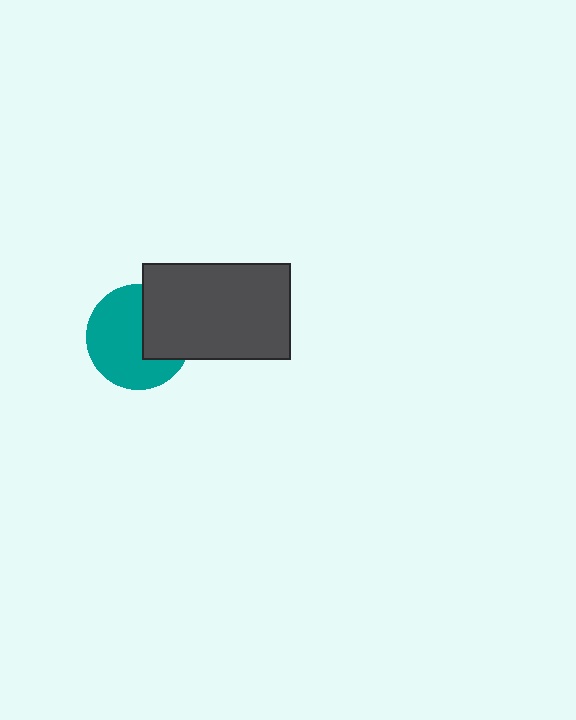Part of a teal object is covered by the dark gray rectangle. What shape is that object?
It is a circle.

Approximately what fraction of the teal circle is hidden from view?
Roughly 35% of the teal circle is hidden behind the dark gray rectangle.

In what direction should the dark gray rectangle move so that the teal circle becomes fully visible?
The dark gray rectangle should move right. That is the shortest direction to clear the overlap and leave the teal circle fully visible.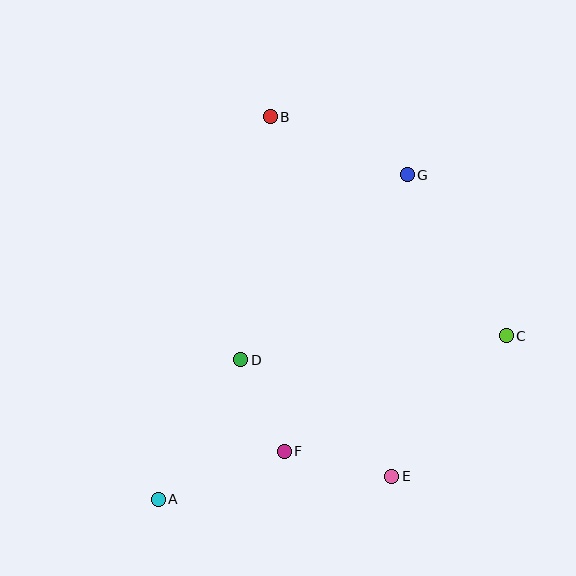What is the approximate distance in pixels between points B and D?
The distance between B and D is approximately 245 pixels.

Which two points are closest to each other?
Points D and F are closest to each other.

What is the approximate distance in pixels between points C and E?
The distance between C and E is approximately 181 pixels.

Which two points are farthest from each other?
Points A and G are farthest from each other.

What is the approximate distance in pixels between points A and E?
The distance between A and E is approximately 234 pixels.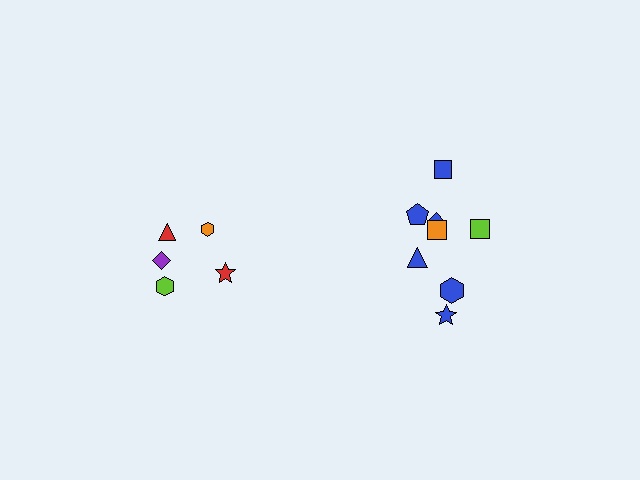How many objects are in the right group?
There are 8 objects.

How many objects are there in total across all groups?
There are 13 objects.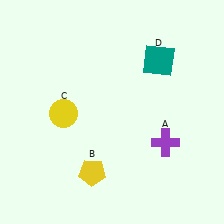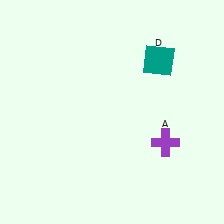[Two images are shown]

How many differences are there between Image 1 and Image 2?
There are 2 differences between the two images.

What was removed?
The yellow pentagon (B), the yellow circle (C) were removed in Image 2.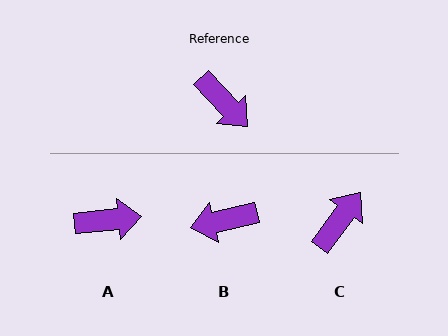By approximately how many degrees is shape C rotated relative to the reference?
Approximately 100 degrees counter-clockwise.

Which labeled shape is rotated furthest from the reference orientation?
B, about 120 degrees away.